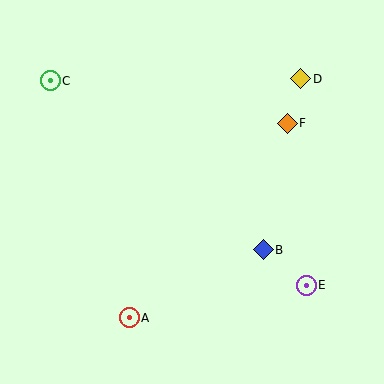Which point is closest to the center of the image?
Point B at (263, 250) is closest to the center.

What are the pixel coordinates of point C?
Point C is at (50, 81).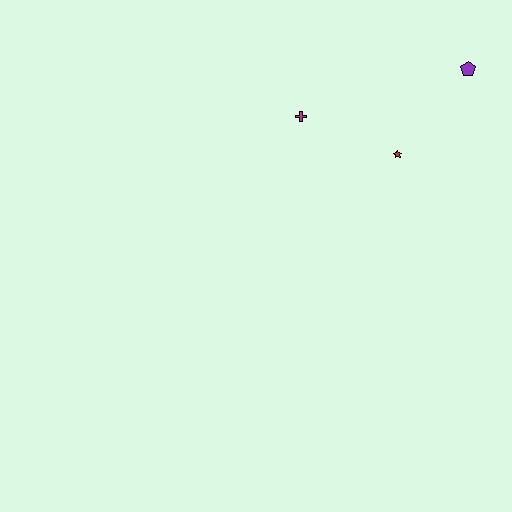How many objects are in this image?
There are 3 objects.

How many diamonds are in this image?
There are no diamonds.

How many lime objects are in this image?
There are no lime objects.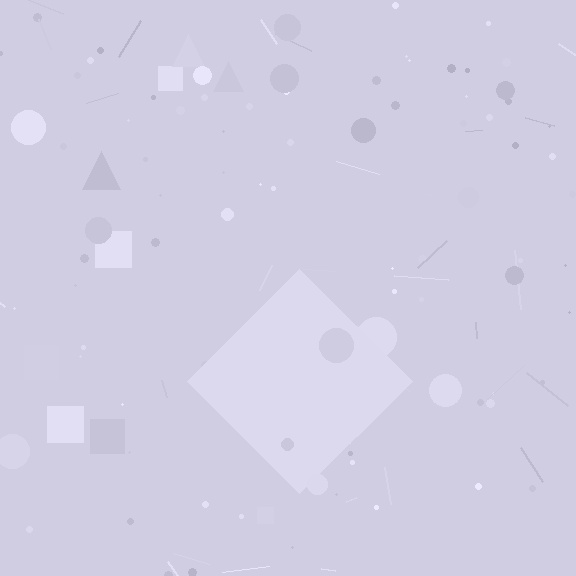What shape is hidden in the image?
A diamond is hidden in the image.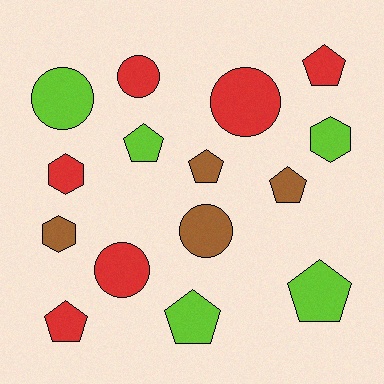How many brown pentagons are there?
There are 2 brown pentagons.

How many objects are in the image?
There are 15 objects.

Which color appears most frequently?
Red, with 6 objects.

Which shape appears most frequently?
Pentagon, with 7 objects.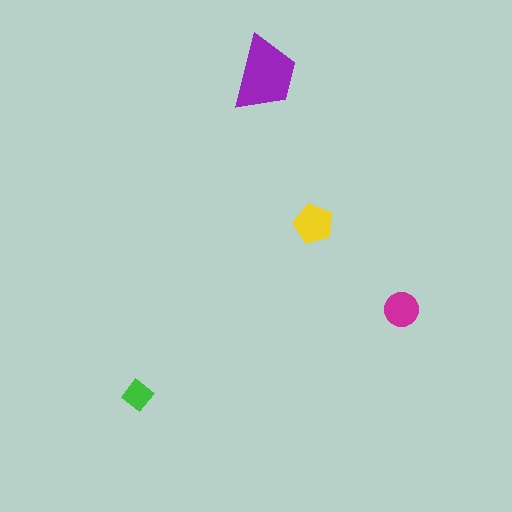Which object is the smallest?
The green diamond.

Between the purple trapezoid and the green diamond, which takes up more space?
The purple trapezoid.